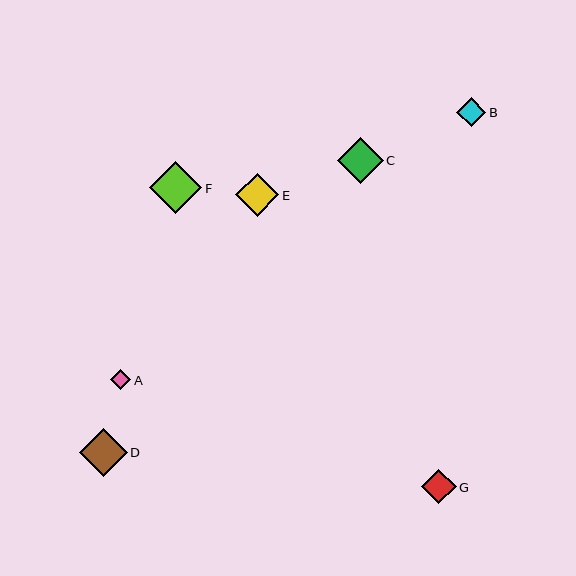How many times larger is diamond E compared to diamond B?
Diamond E is approximately 1.5 times the size of diamond B.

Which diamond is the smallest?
Diamond A is the smallest with a size of approximately 20 pixels.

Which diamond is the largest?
Diamond F is the largest with a size of approximately 52 pixels.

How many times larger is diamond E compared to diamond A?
Diamond E is approximately 2.1 times the size of diamond A.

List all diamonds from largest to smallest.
From largest to smallest: F, D, C, E, G, B, A.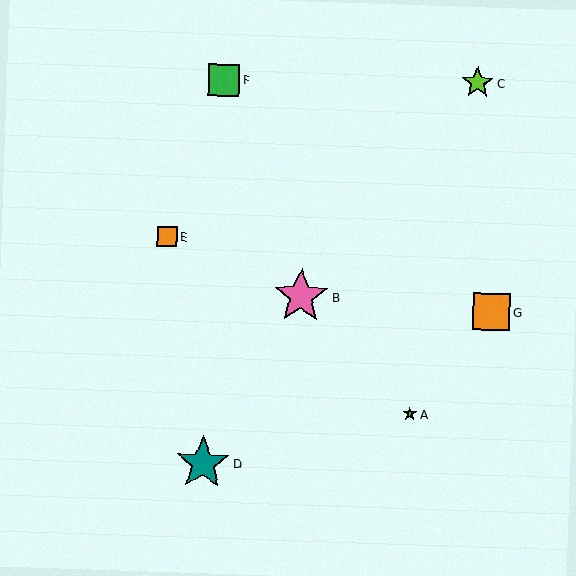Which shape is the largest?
The pink star (labeled B) is the largest.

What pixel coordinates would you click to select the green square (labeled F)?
Click at (224, 80) to select the green square F.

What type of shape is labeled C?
Shape C is a lime star.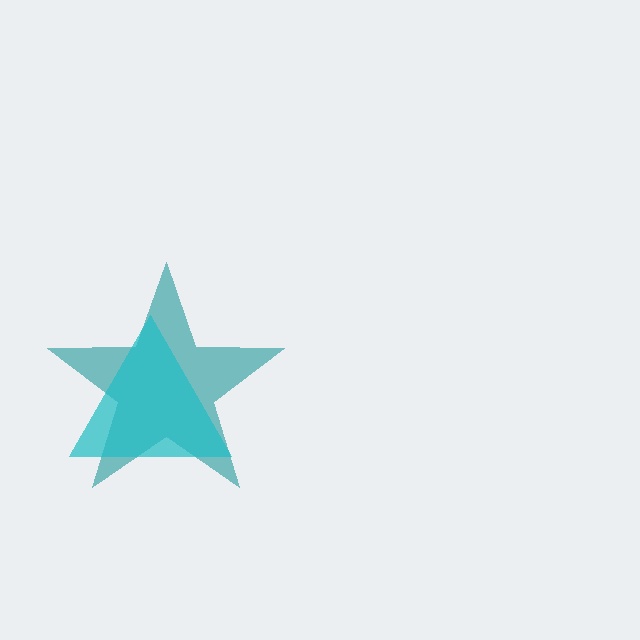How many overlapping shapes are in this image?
There are 2 overlapping shapes in the image.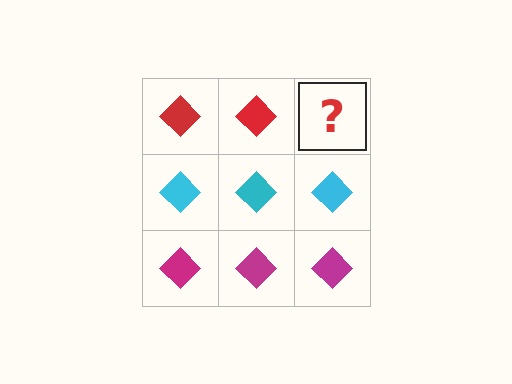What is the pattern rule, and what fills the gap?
The rule is that each row has a consistent color. The gap should be filled with a red diamond.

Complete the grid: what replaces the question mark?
The question mark should be replaced with a red diamond.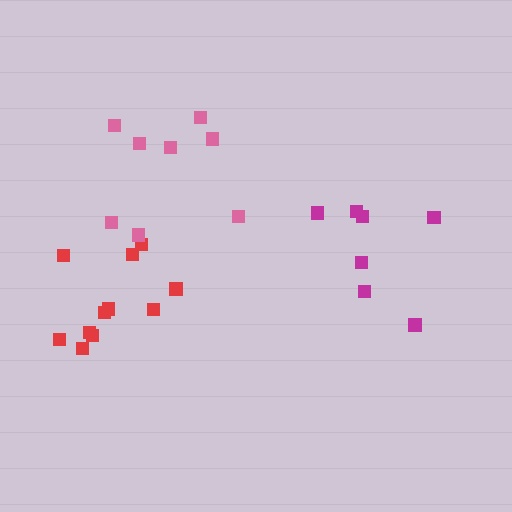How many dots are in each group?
Group 1: 11 dots, Group 2: 8 dots, Group 3: 7 dots (26 total).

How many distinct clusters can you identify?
There are 3 distinct clusters.